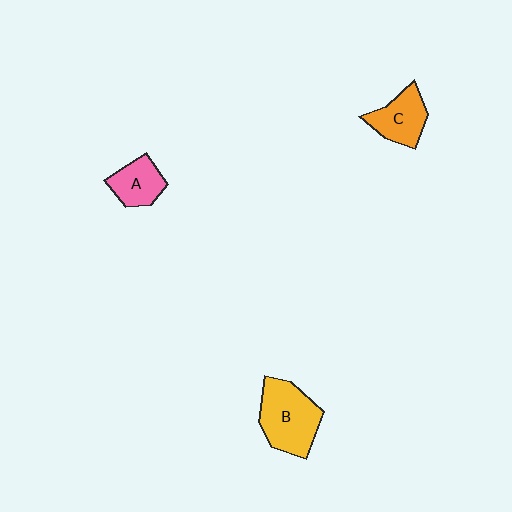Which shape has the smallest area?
Shape A (pink).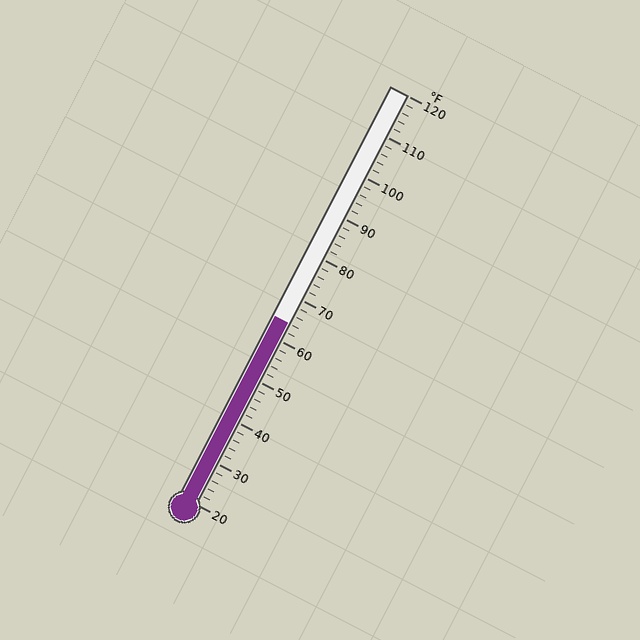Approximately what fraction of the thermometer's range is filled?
The thermometer is filled to approximately 45% of its range.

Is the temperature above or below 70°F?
The temperature is below 70°F.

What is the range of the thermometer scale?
The thermometer scale ranges from 20°F to 120°F.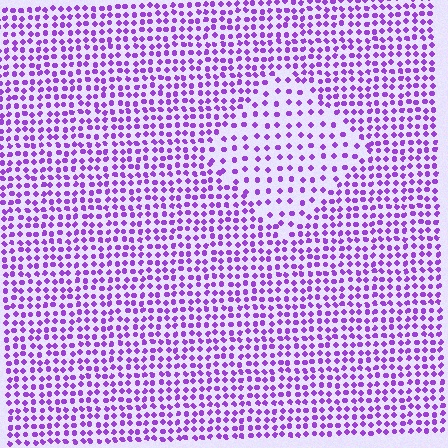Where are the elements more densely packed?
The elements are more densely packed outside the diamond boundary.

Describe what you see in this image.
The image contains small purple elements arranged at two different densities. A diamond-shaped region is visible where the elements are less densely packed than the surrounding area.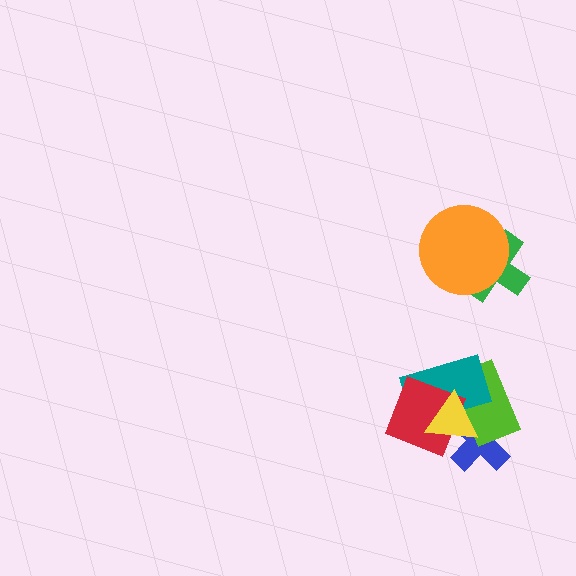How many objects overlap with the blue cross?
4 objects overlap with the blue cross.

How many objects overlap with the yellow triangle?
4 objects overlap with the yellow triangle.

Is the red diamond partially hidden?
Yes, it is partially covered by another shape.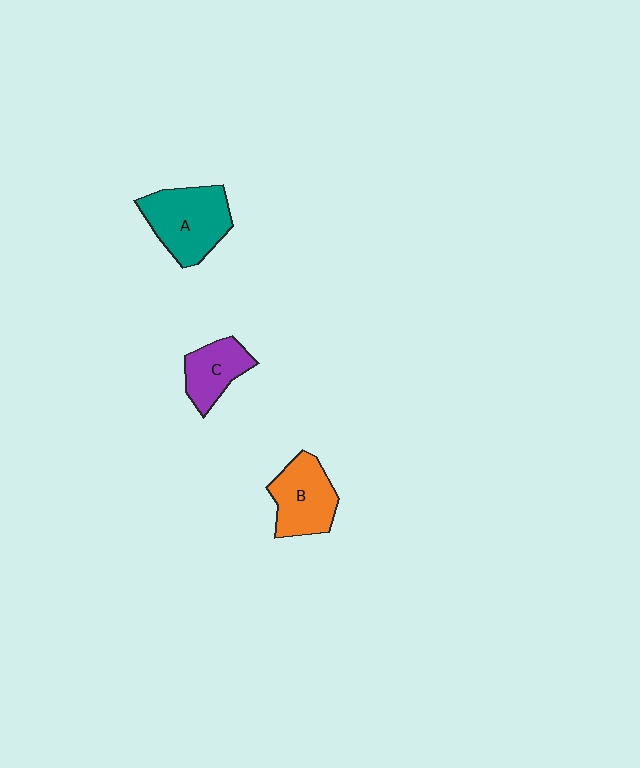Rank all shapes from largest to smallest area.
From largest to smallest: A (teal), B (orange), C (purple).